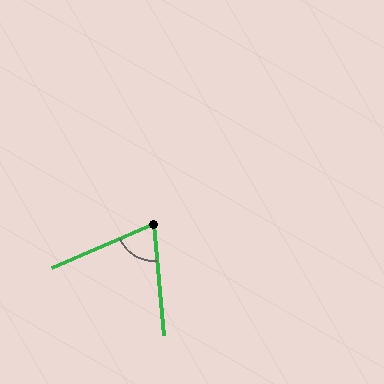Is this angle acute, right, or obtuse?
It is acute.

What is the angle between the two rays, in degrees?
Approximately 72 degrees.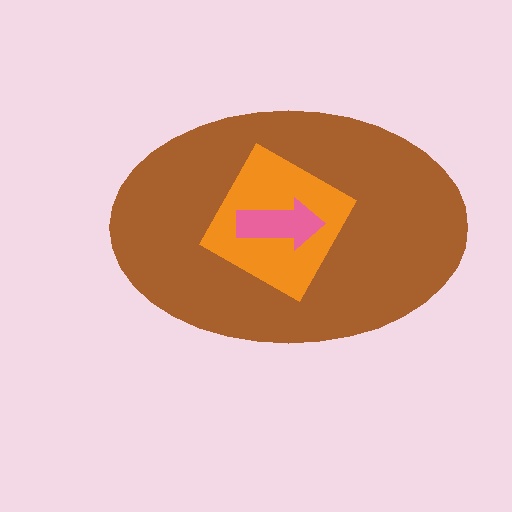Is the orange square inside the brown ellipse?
Yes.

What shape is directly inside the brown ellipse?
The orange square.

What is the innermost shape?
The pink arrow.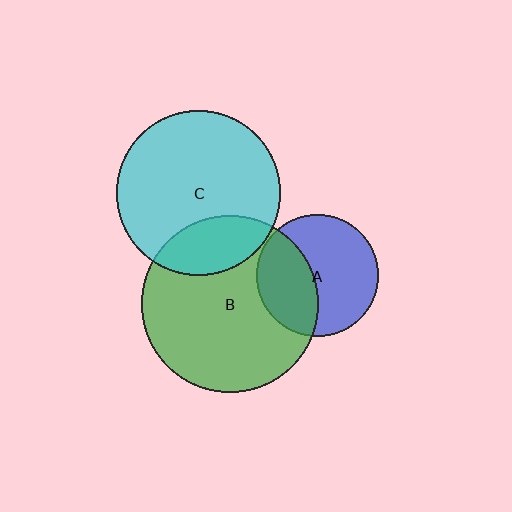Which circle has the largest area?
Circle B (green).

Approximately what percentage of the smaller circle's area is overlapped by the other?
Approximately 40%.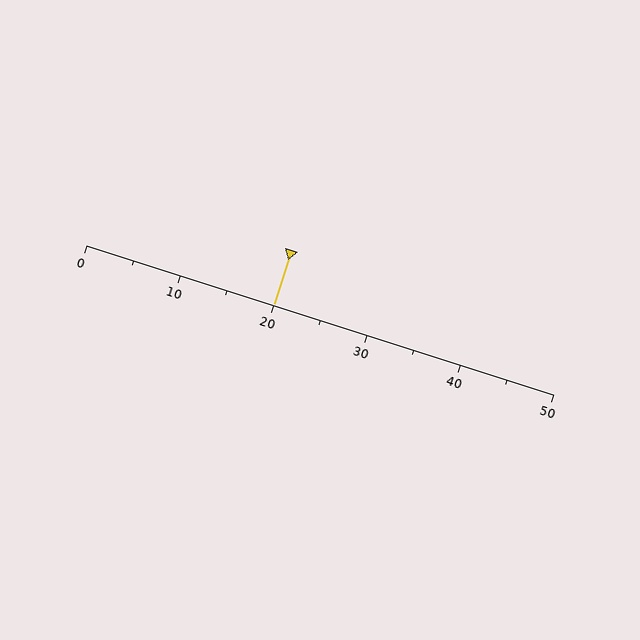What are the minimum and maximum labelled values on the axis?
The axis runs from 0 to 50.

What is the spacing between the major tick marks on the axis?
The major ticks are spaced 10 apart.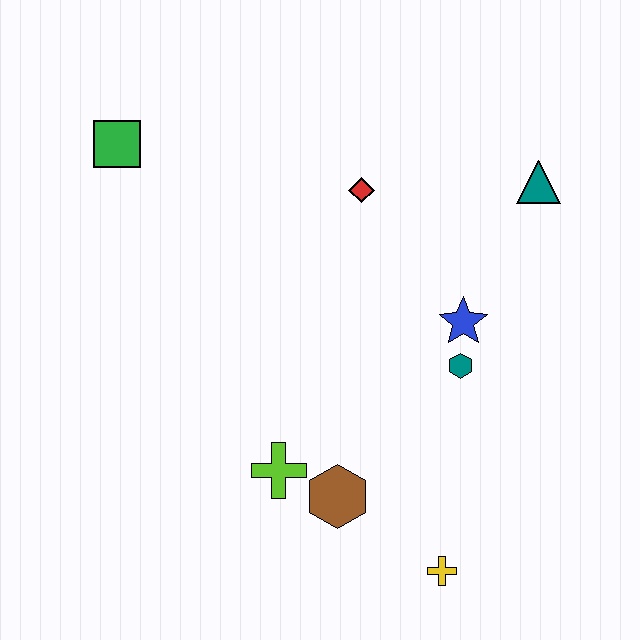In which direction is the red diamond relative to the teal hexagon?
The red diamond is above the teal hexagon.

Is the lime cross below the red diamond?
Yes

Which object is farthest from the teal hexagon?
The green square is farthest from the teal hexagon.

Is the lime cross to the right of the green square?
Yes